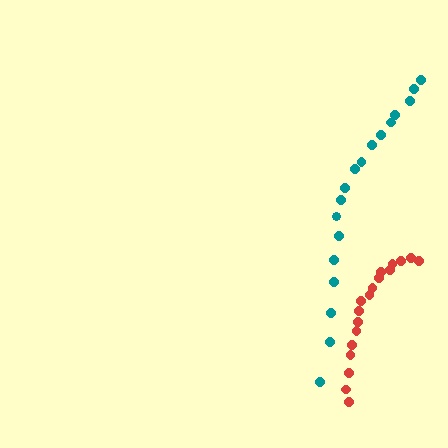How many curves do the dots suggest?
There are 2 distinct paths.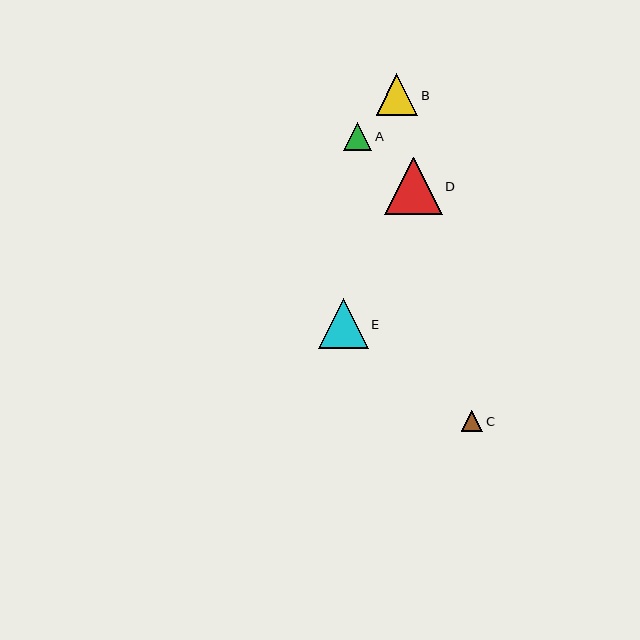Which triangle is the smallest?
Triangle C is the smallest with a size of approximately 21 pixels.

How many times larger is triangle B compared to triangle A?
Triangle B is approximately 1.5 times the size of triangle A.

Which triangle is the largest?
Triangle D is the largest with a size of approximately 58 pixels.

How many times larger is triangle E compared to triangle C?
Triangle E is approximately 2.3 times the size of triangle C.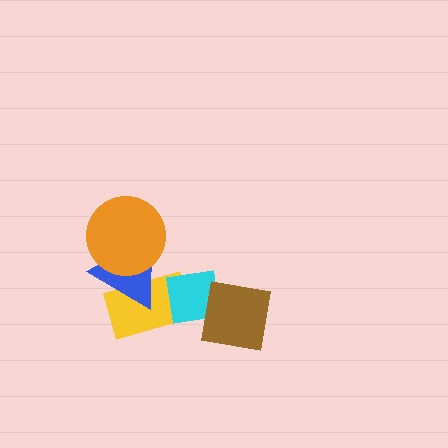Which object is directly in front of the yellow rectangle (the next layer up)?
The cyan square is directly in front of the yellow rectangle.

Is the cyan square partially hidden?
Yes, it is partially covered by another shape.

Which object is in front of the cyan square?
The brown square is in front of the cyan square.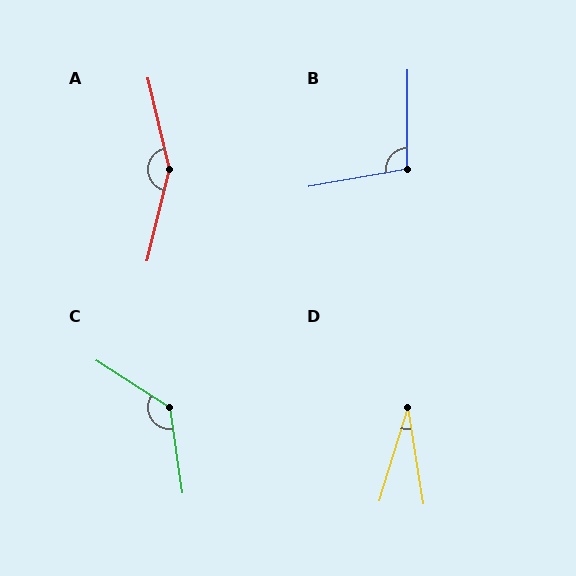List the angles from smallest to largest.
D (26°), B (100°), C (131°), A (153°).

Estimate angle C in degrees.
Approximately 131 degrees.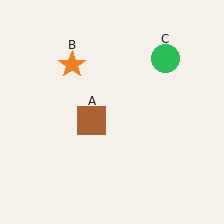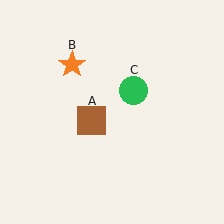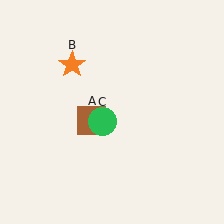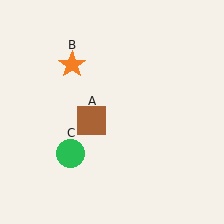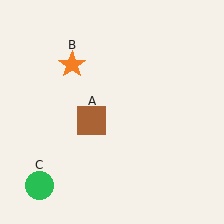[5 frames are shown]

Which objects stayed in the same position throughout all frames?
Brown square (object A) and orange star (object B) remained stationary.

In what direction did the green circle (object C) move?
The green circle (object C) moved down and to the left.